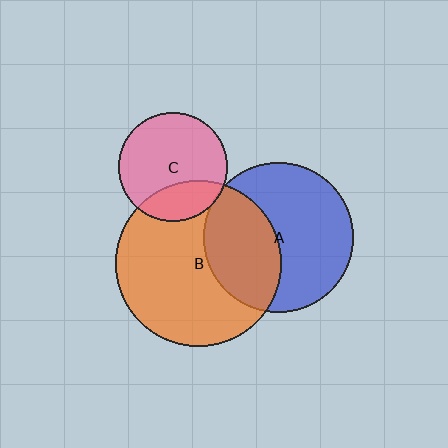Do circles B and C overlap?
Yes.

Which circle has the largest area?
Circle B (orange).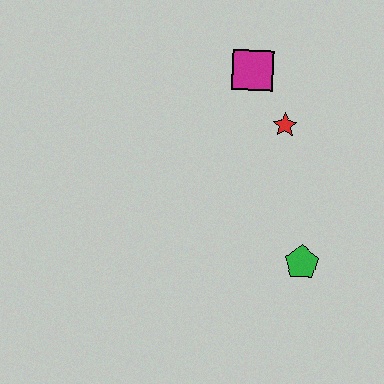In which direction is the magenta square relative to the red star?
The magenta square is above the red star.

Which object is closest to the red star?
The magenta square is closest to the red star.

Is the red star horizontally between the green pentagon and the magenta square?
Yes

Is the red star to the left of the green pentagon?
Yes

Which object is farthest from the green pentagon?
The magenta square is farthest from the green pentagon.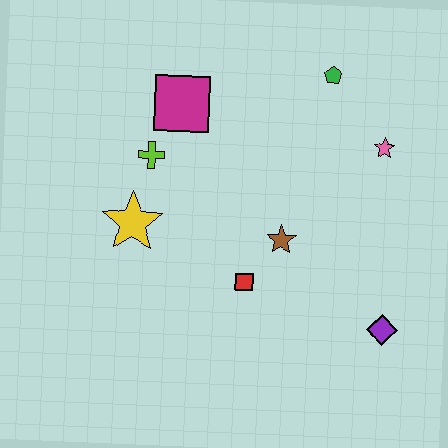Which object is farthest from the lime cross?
The purple diamond is farthest from the lime cross.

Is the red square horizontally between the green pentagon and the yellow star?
Yes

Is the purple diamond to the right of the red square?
Yes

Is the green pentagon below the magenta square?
No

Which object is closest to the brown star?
The red square is closest to the brown star.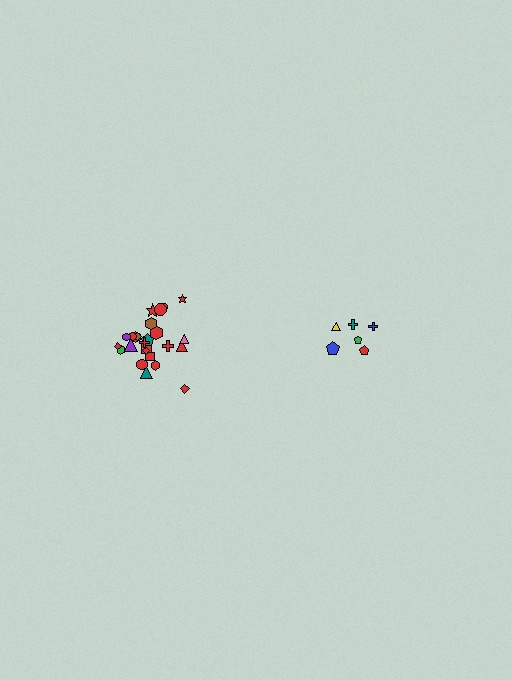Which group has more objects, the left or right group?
The left group.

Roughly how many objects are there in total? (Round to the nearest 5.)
Roughly 30 objects in total.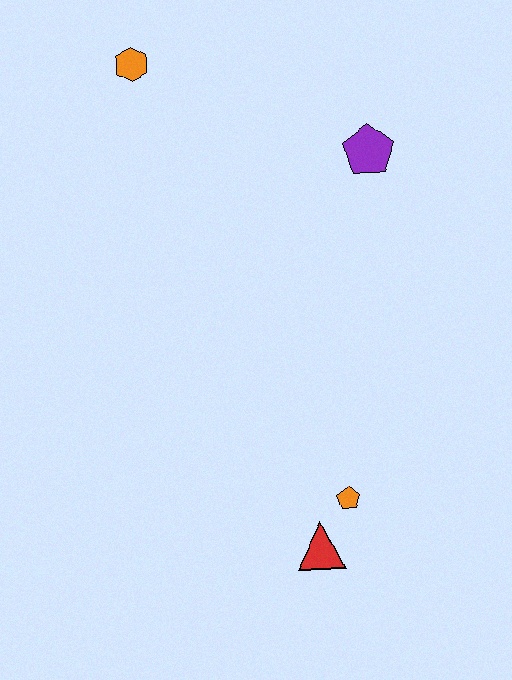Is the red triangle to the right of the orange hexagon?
Yes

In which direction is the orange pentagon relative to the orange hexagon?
The orange pentagon is below the orange hexagon.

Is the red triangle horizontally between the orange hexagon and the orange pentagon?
Yes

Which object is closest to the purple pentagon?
The orange hexagon is closest to the purple pentagon.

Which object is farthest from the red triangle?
The orange hexagon is farthest from the red triangle.